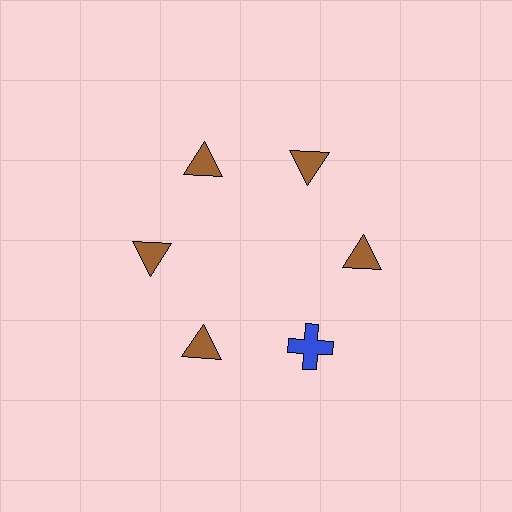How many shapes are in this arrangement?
There are 6 shapes arranged in a ring pattern.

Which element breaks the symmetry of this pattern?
The blue cross at roughly the 5 o'clock position breaks the symmetry. All other shapes are brown triangles.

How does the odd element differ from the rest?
It differs in both color (blue instead of brown) and shape (cross instead of triangle).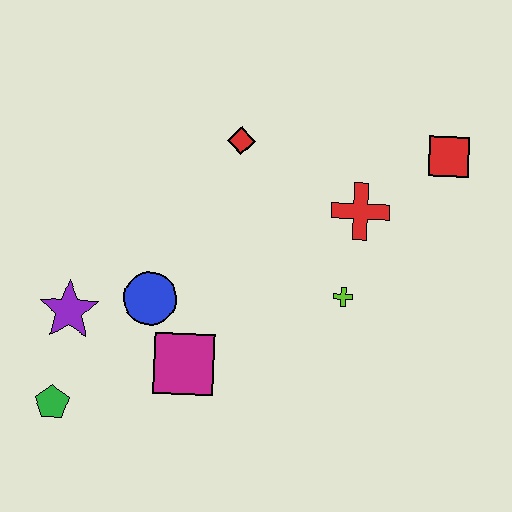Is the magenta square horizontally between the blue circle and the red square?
Yes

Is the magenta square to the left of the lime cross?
Yes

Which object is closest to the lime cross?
The red cross is closest to the lime cross.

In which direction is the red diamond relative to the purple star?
The red diamond is above the purple star.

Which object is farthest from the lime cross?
The green pentagon is farthest from the lime cross.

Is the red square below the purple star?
No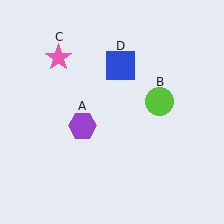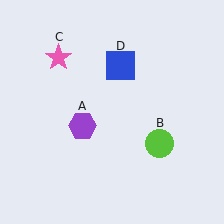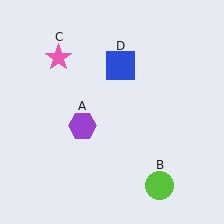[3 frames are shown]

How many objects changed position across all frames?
1 object changed position: lime circle (object B).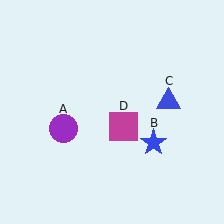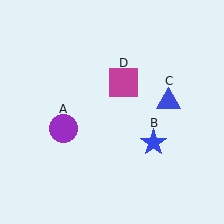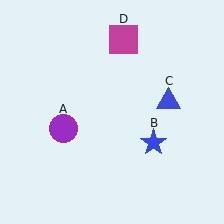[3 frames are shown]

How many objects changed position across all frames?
1 object changed position: magenta square (object D).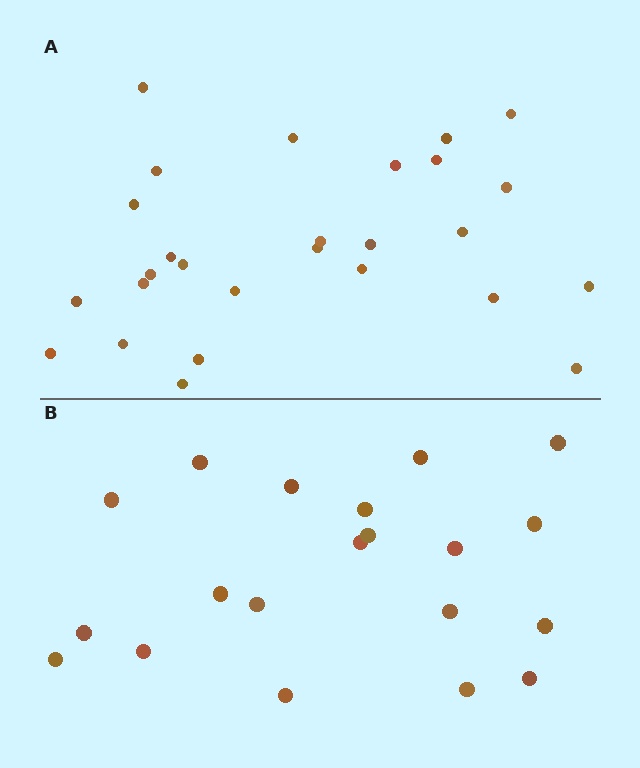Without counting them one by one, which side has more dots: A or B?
Region A (the top region) has more dots.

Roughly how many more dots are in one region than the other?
Region A has roughly 8 or so more dots than region B.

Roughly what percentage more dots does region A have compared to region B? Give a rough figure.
About 35% more.